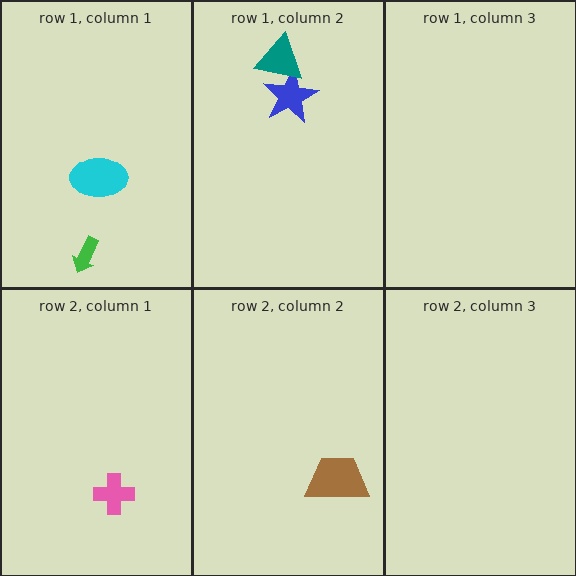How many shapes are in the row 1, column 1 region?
2.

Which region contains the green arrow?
The row 1, column 1 region.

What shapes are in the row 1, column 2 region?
The blue star, the teal triangle.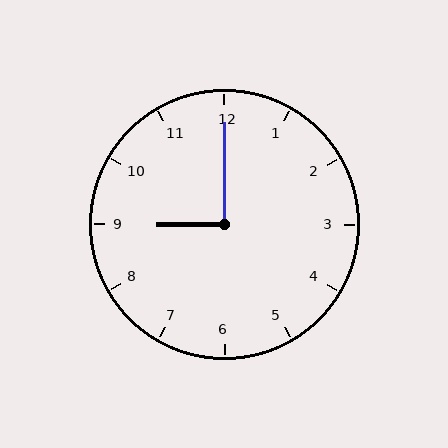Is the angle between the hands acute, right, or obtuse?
It is right.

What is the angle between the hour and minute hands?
Approximately 90 degrees.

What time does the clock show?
9:00.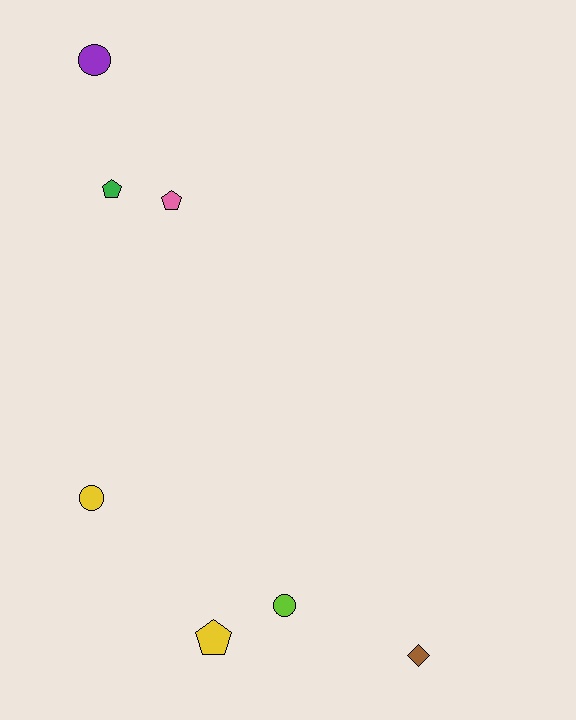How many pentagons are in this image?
There are 3 pentagons.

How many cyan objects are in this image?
There are no cyan objects.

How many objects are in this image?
There are 7 objects.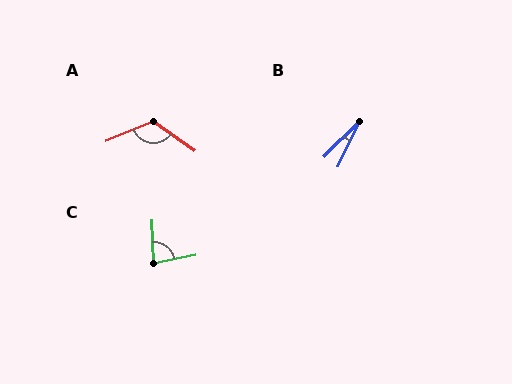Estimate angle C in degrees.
Approximately 82 degrees.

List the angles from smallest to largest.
B (20°), C (82°), A (123°).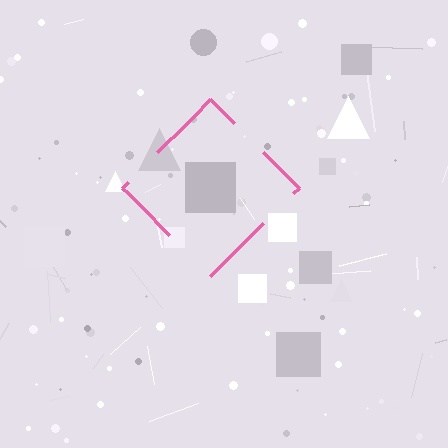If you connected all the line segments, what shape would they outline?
They would outline a diamond.